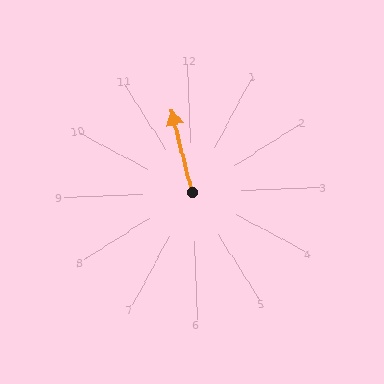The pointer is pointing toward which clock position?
Roughly 12 o'clock.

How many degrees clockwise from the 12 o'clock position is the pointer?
Approximately 348 degrees.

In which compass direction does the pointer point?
North.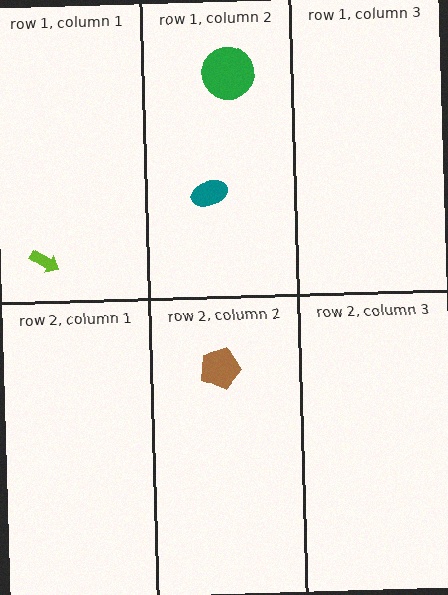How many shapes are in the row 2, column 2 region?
1.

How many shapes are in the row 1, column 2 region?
2.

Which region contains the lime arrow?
The row 1, column 1 region.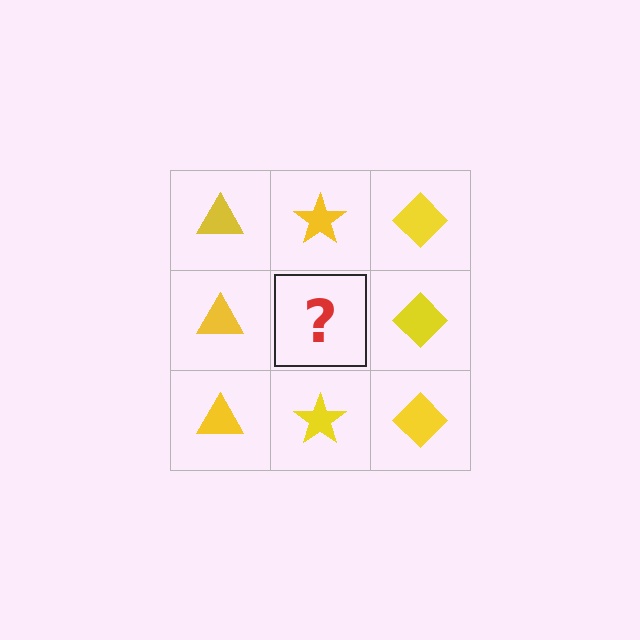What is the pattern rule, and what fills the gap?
The rule is that each column has a consistent shape. The gap should be filled with a yellow star.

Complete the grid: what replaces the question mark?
The question mark should be replaced with a yellow star.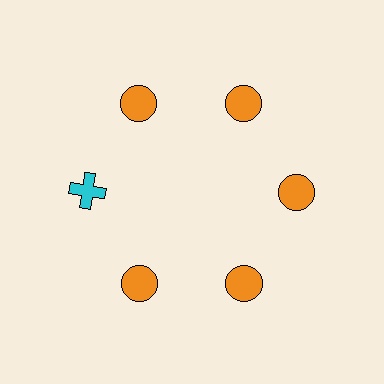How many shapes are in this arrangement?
There are 6 shapes arranged in a ring pattern.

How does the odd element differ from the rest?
It differs in both color (cyan instead of orange) and shape (cross instead of circle).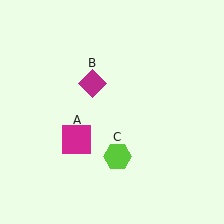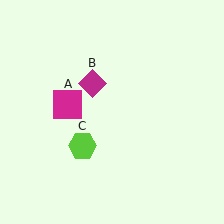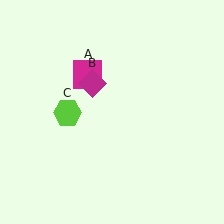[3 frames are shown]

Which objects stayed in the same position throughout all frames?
Magenta diamond (object B) remained stationary.